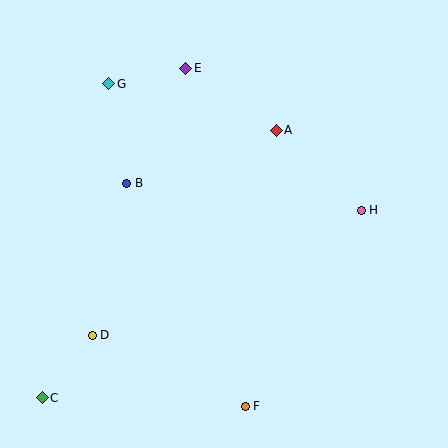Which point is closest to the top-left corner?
Point G is closest to the top-left corner.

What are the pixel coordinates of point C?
Point C is at (42, 398).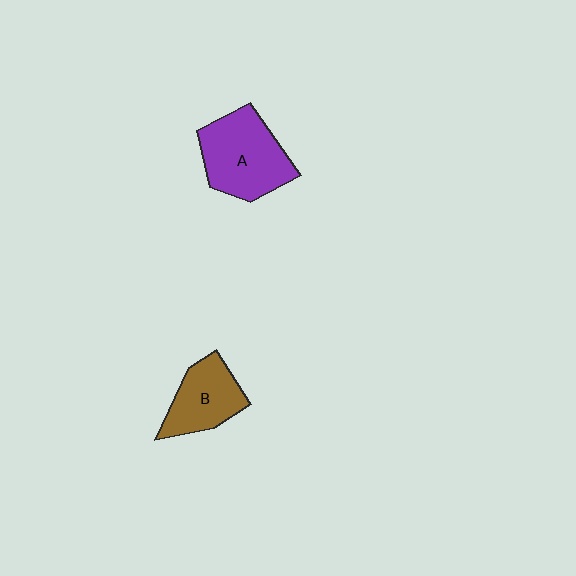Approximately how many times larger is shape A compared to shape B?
Approximately 1.4 times.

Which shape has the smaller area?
Shape B (brown).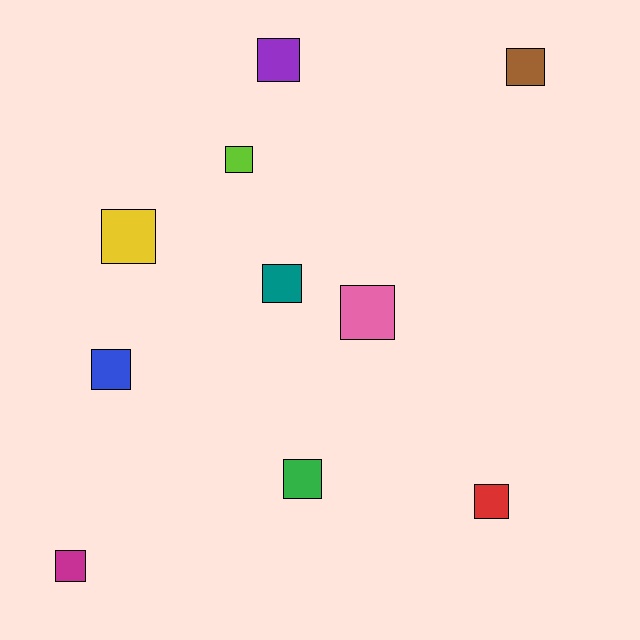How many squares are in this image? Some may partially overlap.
There are 10 squares.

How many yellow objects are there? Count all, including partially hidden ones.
There is 1 yellow object.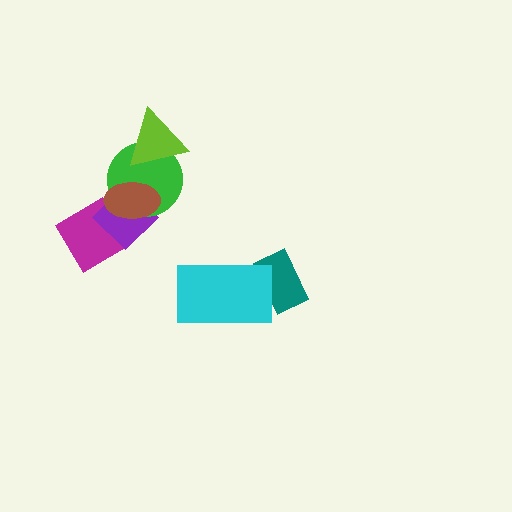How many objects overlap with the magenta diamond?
1 object overlaps with the magenta diamond.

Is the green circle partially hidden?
Yes, it is partially covered by another shape.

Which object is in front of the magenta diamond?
The purple diamond is in front of the magenta diamond.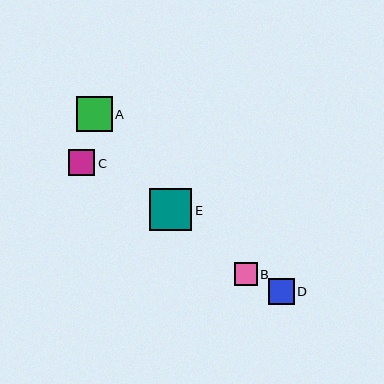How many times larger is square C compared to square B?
Square C is approximately 1.1 times the size of square B.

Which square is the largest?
Square E is the largest with a size of approximately 42 pixels.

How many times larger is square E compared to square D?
Square E is approximately 1.7 times the size of square D.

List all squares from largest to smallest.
From largest to smallest: E, A, C, D, B.